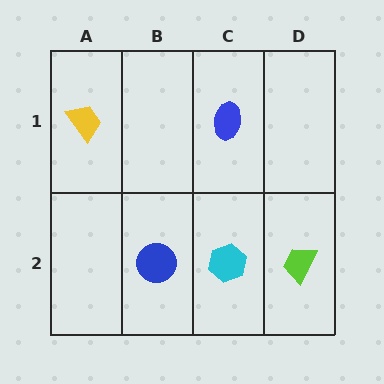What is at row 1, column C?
A blue ellipse.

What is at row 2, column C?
A cyan hexagon.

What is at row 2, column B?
A blue circle.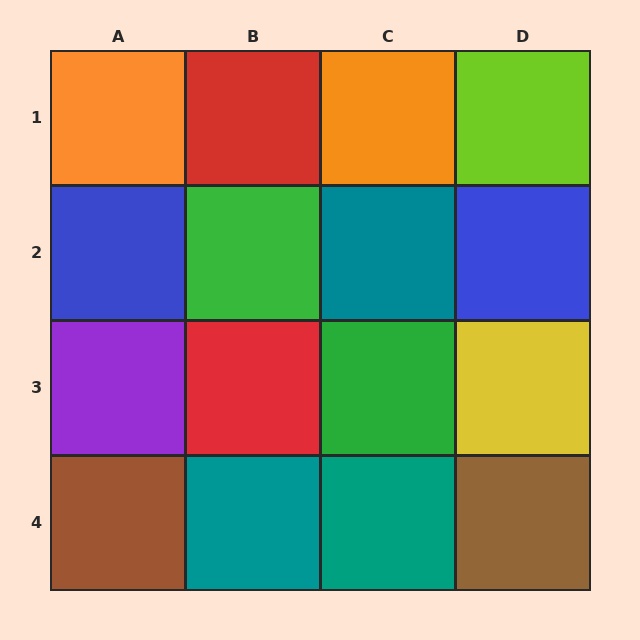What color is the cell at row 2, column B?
Green.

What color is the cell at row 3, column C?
Green.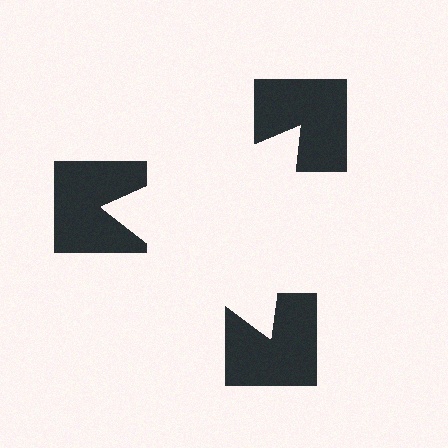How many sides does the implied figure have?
3 sides.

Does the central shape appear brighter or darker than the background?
It typically appears slightly brighter than the background, even though no actual brightness change is drawn.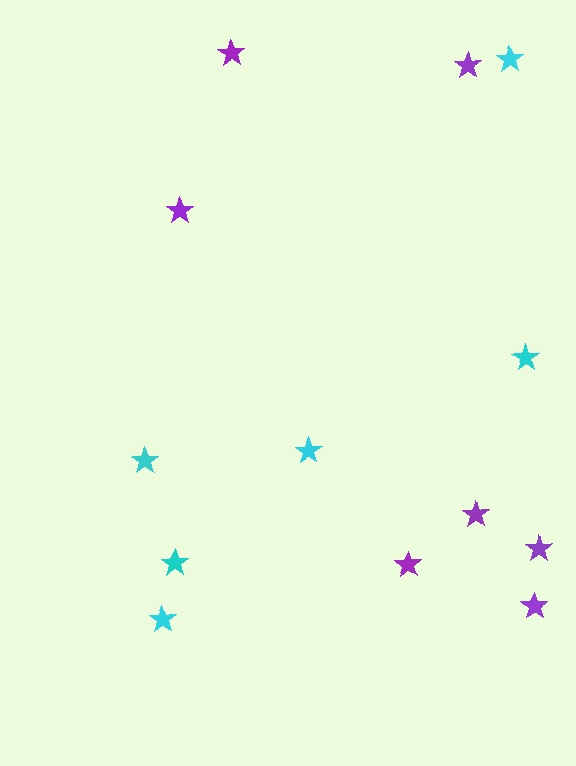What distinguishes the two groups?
There are 2 groups: one group of cyan stars (6) and one group of purple stars (7).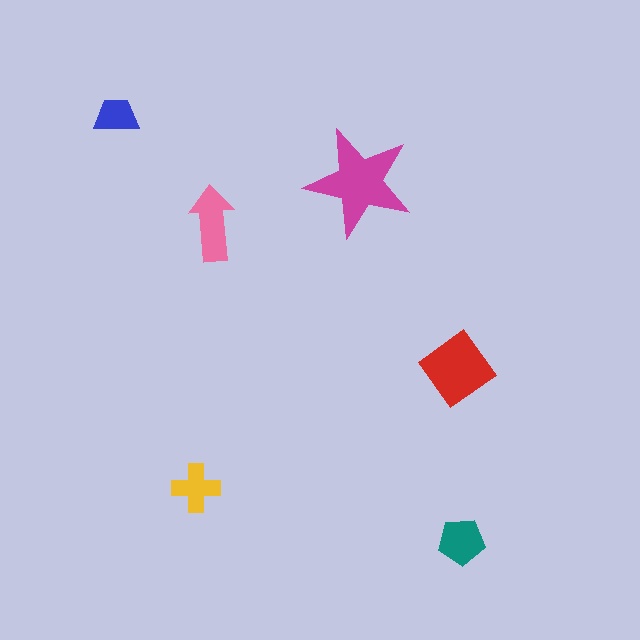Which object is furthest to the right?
The teal pentagon is rightmost.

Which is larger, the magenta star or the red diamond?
The magenta star.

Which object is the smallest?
The blue trapezoid.